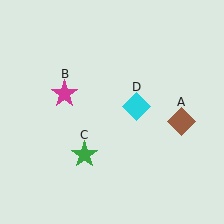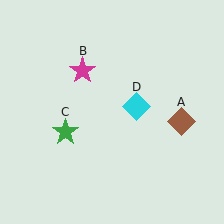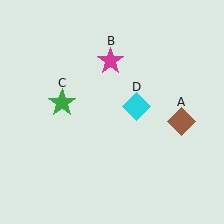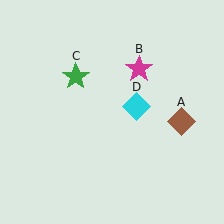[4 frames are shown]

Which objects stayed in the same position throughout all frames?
Brown diamond (object A) and cyan diamond (object D) remained stationary.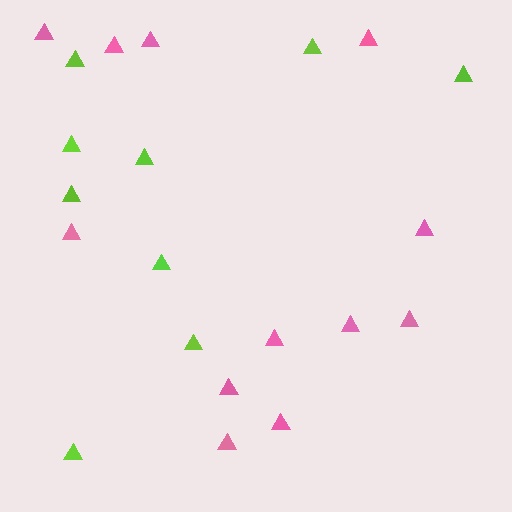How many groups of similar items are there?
There are 2 groups: one group of pink triangles (12) and one group of lime triangles (9).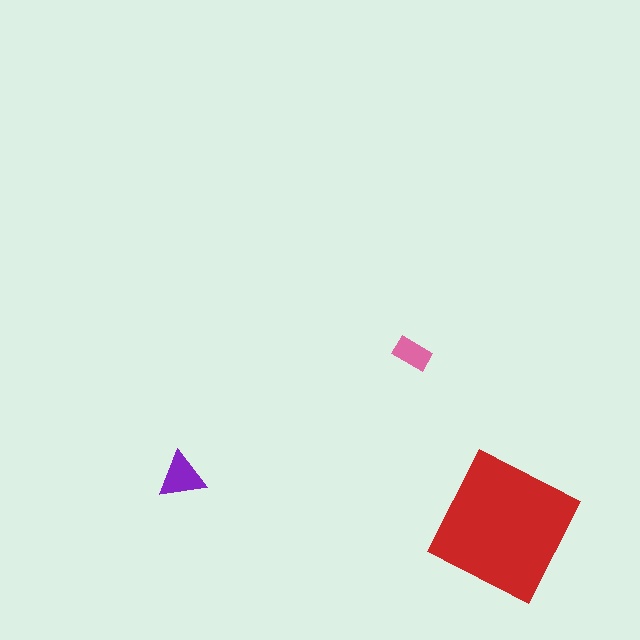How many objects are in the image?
There are 3 objects in the image.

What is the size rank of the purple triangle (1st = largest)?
2nd.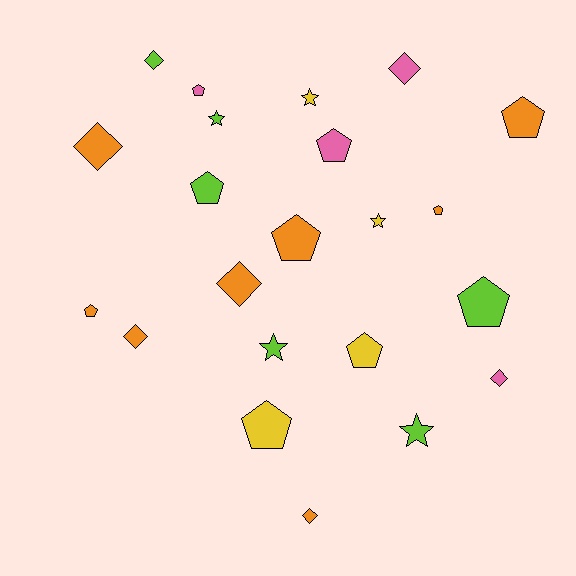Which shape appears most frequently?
Pentagon, with 10 objects.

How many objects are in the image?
There are 22 objects.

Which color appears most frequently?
Orange, with 8 objects.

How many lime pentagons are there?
There are 2 lime pentagons.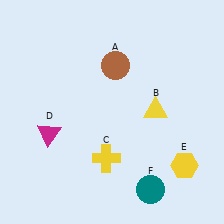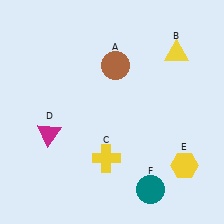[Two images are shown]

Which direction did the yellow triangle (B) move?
The yellow triangle (B) moved up.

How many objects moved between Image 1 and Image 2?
1 object moved between the two images.